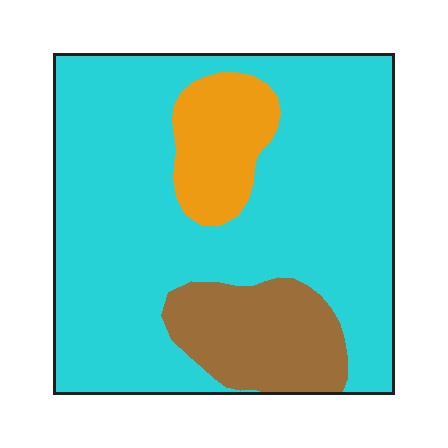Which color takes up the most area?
Cyan, at roughly 75%.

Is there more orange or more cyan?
Cyan.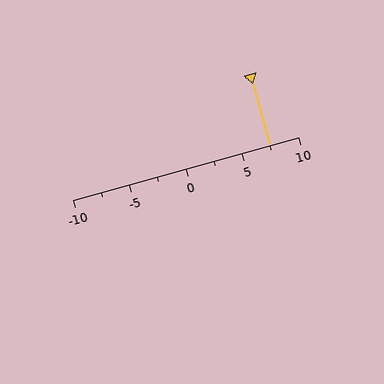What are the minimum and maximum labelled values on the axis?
The axis runs from -10 to 10.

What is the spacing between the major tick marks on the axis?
The major ticks are spaced 5 apart.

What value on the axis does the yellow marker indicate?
The marker indicates approximately 7.5.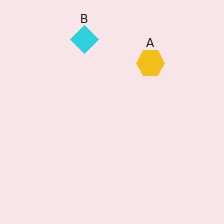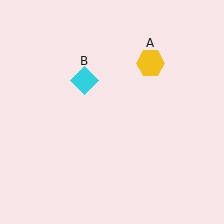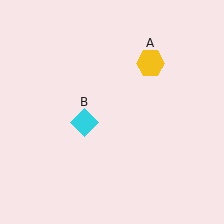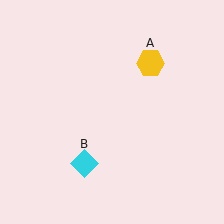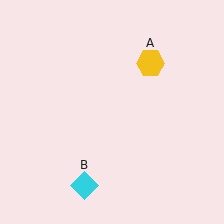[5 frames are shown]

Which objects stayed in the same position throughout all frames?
Yellow hexagon (object A) remained stationary.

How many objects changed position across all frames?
1 object changed position: cyan diamond (object B).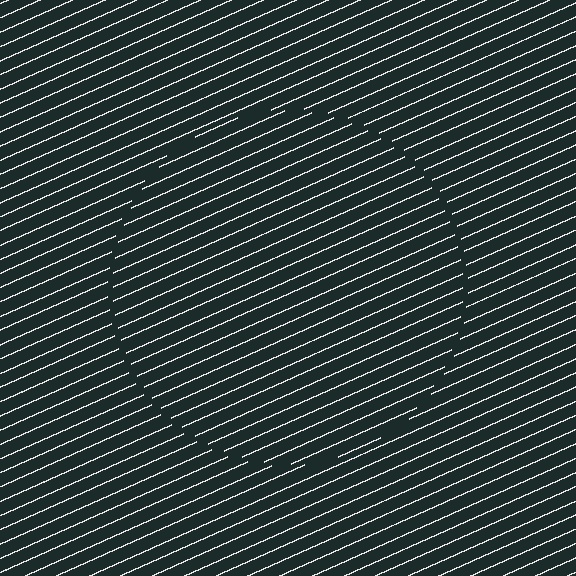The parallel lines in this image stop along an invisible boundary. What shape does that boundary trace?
An illusory circle. The interior of the shape contains the same grating, shifted by half a period — the contour is defined by the phase discontinuity where line-ends from the inner and outer gratings abut.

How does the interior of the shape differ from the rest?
The interior of the shape contains the same grating, shifted by half a period — the contour is defined by the phase discontinuity where line-ends from the inner and outer gratings abut.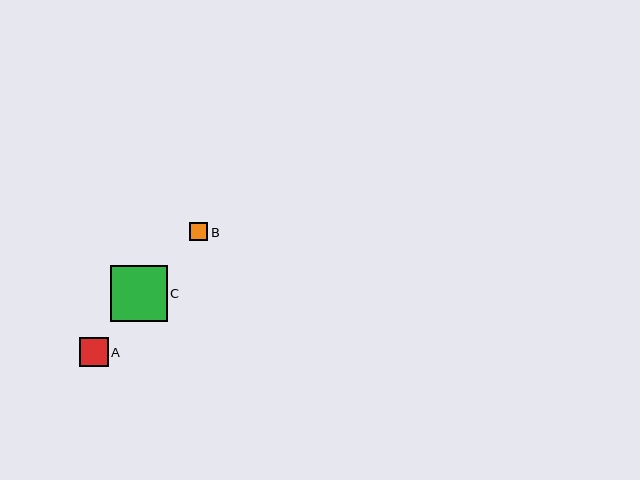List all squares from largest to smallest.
From largest to smallest: C, A, B.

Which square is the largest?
Square C is the largest with a size of approximately 56 pixels.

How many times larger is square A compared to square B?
Square A is approximately 1.6 times the size of square B.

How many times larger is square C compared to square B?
Square C is approximately 3.0 times the size of square B.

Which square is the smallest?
Square B is the smallest with a size of approximately 19 pixels.